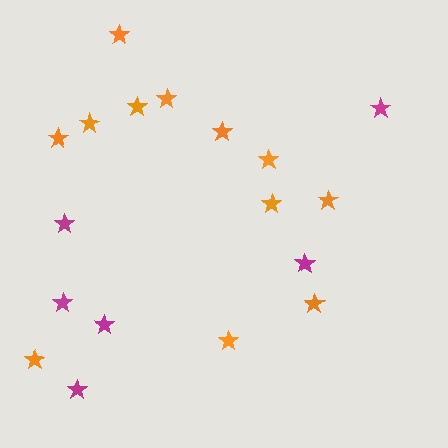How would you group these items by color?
There are 2 groups: one group of magenta stars (6) and one group of orange stars (12).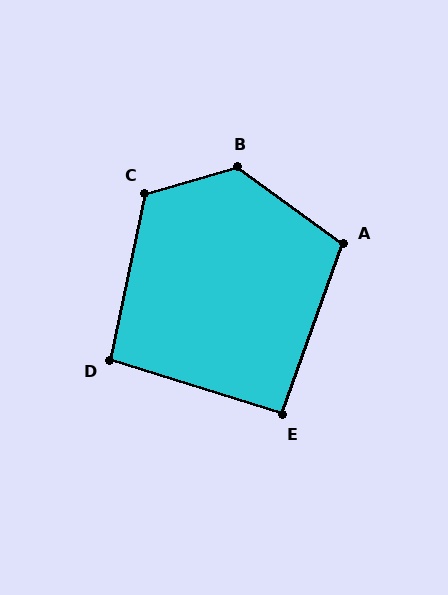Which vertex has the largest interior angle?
B, at approximately 128 degrees.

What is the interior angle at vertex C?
Approximately 118 degrees (obtuse).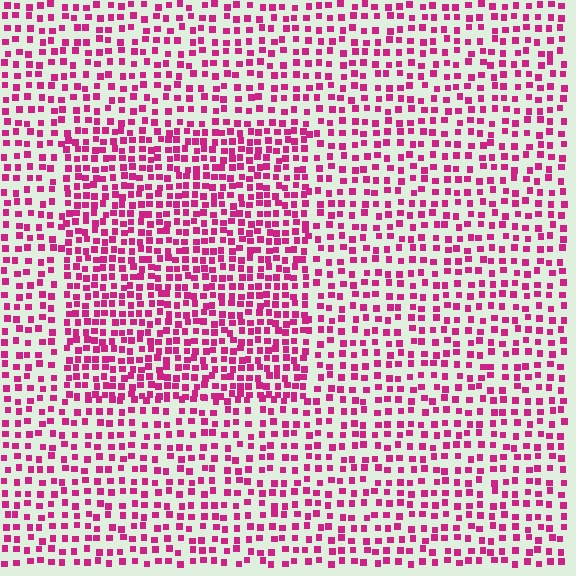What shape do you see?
I see a rectangle.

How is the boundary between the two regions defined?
The boundary is defined by a change in element density (approximately 1.6x ratio). All elements are the same color, size, and shape.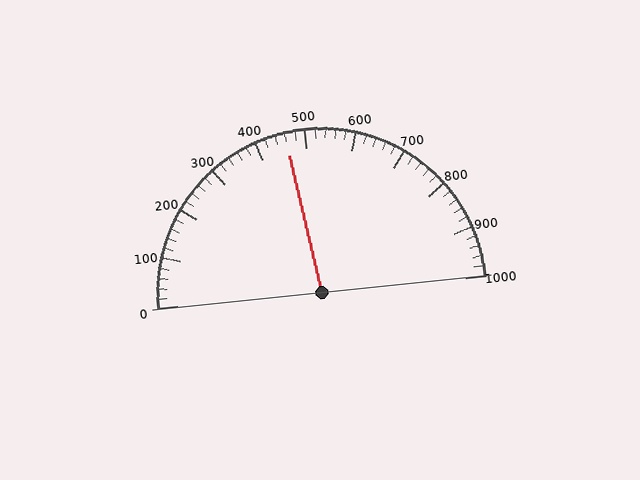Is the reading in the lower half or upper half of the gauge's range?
The reading is in the lower half of the range (0 to 1000).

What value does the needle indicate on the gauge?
The needle indicates approximately 460.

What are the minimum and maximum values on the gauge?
The gauge ranges from 0 to 1000.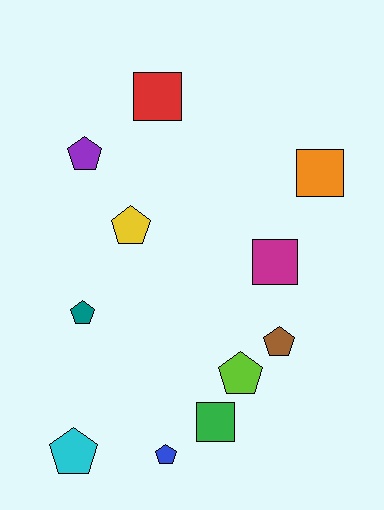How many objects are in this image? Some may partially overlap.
There are 11 objects.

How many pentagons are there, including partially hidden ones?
There are 7 pentagons.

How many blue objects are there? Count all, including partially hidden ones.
There is 1 blue object.